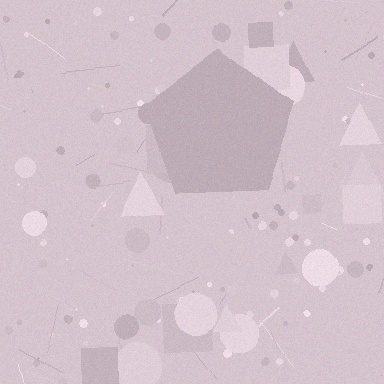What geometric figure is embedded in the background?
A pentagon is embedded in the background.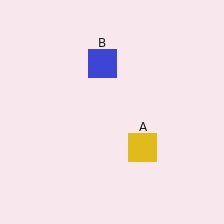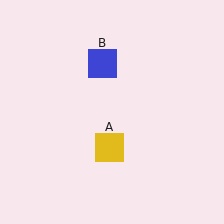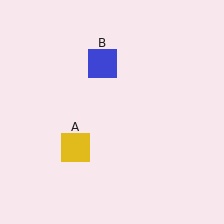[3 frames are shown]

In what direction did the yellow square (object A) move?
The yellow square (object A) moved left.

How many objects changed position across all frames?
1 object changed position: yellow square (object A).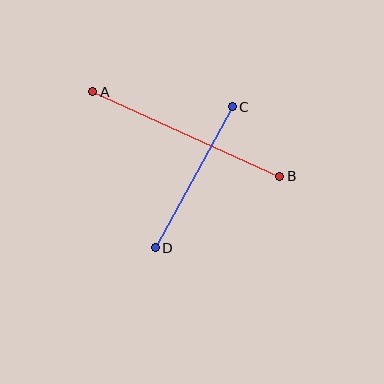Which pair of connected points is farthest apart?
Points A and B are farthest apart.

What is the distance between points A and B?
The distance is approximately 205 pixels.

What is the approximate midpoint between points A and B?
The midpoint is at approximately (186, 134) pixels.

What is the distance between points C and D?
The distance is approximately 160 pixels.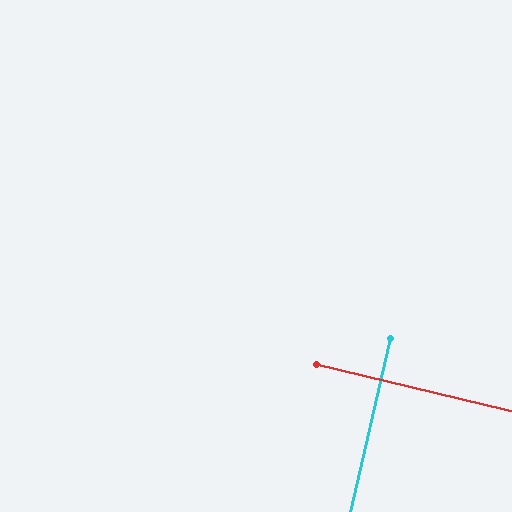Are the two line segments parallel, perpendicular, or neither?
Perpendicular — they meet at approximately 90°.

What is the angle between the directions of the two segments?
Approximately 90 degrees.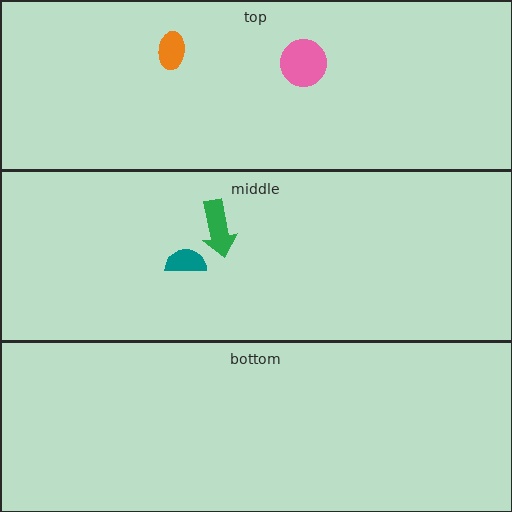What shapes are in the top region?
The pink circle, the orange ellipse.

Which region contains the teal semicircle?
The middle region.